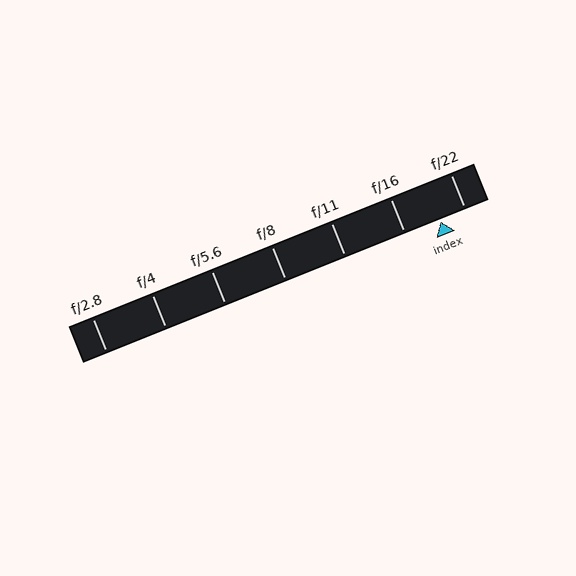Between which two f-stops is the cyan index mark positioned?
The index mark is between f/16 and f/22.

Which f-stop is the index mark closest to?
The index mark is closest to f/22.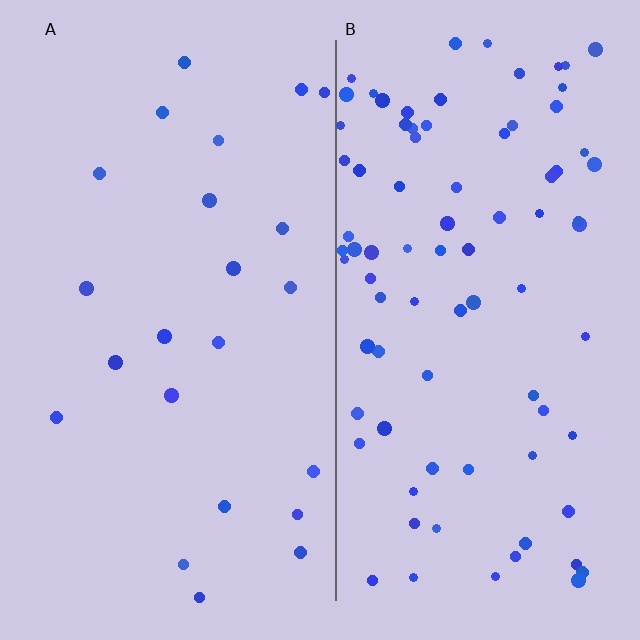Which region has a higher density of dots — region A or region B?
B (the right).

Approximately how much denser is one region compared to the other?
Approximately 3.7× — region B over region A.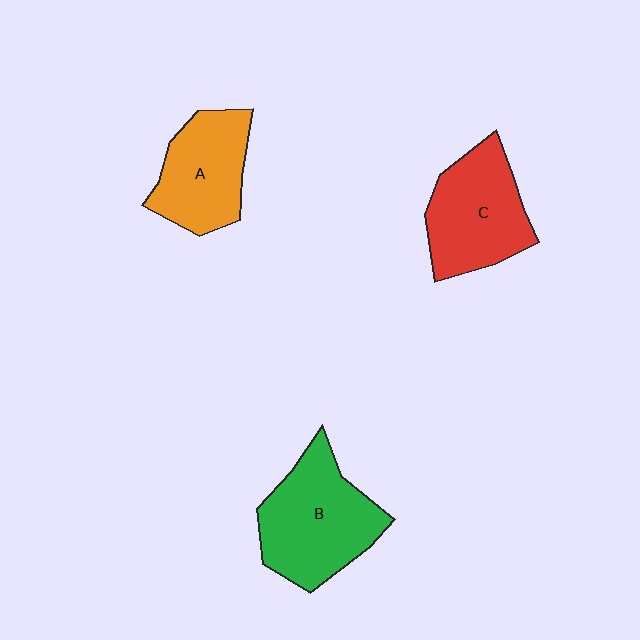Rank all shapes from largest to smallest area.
From largest to smallest: B (green), C (red), A (orange).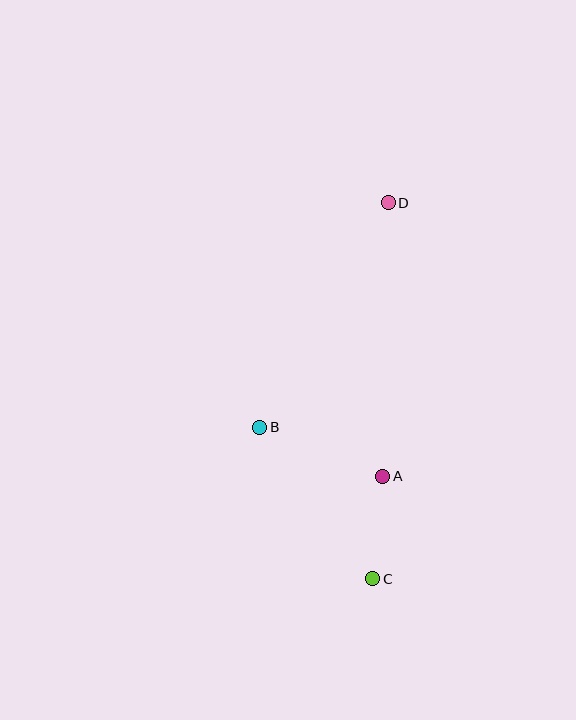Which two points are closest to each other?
Points A and C are closest to each other.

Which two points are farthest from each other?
Points C and D are farthest from each other.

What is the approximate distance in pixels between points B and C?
The distance between B and C is approximately 189 pixels.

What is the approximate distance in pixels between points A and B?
The distance between A and B is approximately 133 pixels.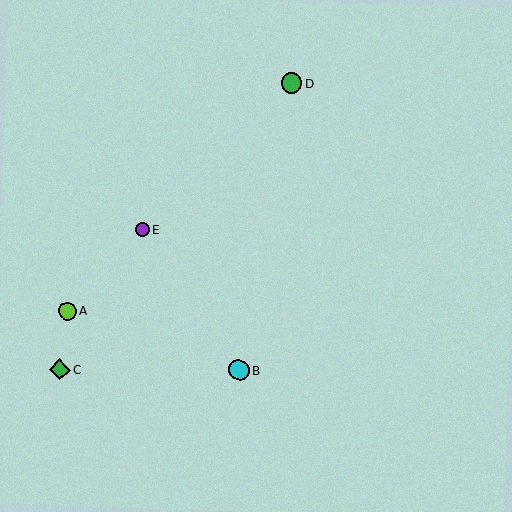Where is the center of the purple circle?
The center of the purple circle is at (142, 230).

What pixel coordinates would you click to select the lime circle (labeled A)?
Click at (68, 311) to select the lime circle A.